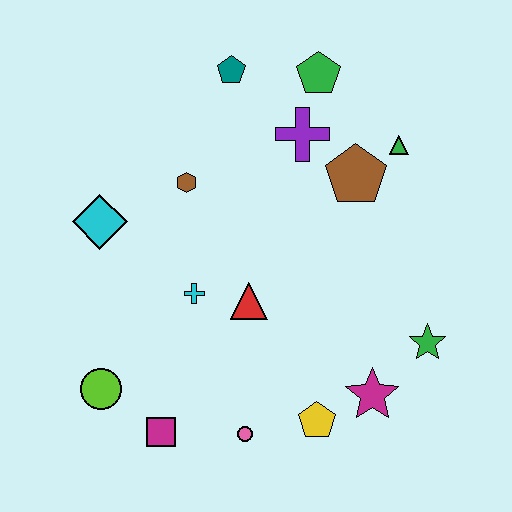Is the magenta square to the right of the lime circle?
Yes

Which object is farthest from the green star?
The cyan diamond is farthest from the green star.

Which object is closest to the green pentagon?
The purple cross is closest to the green pentagon.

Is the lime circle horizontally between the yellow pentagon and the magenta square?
No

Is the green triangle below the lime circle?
No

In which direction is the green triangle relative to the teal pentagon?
The green triangle is to the right of the teal pentagon.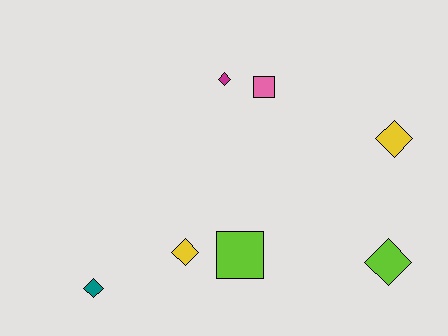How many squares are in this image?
There are 2 squares.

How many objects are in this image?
There are 7 objects.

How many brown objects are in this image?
There are no brown objects.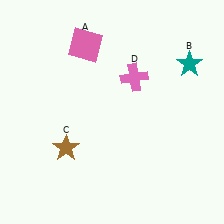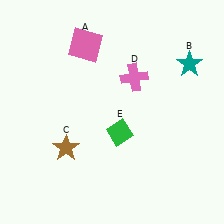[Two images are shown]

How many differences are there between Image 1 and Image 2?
There is 1 difference between the two images.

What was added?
A green diamond (E) was added in Image 2.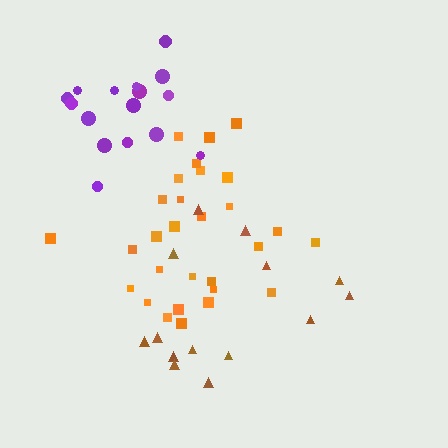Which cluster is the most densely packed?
Purple.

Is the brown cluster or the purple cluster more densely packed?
Purple.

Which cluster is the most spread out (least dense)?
Brown.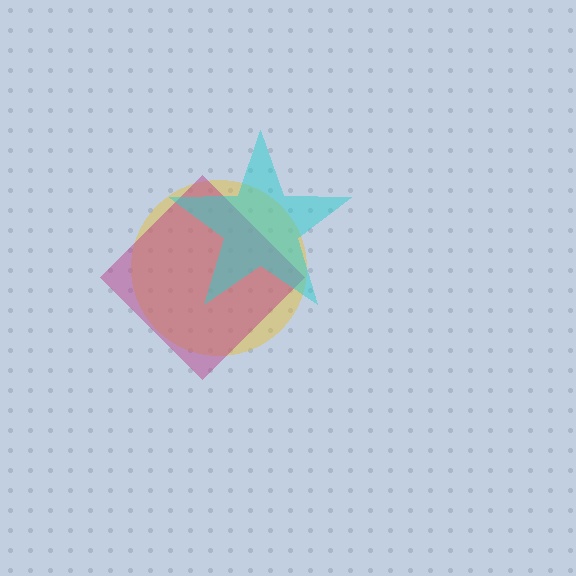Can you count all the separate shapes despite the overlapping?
Yes, there are 3 separate shapes.